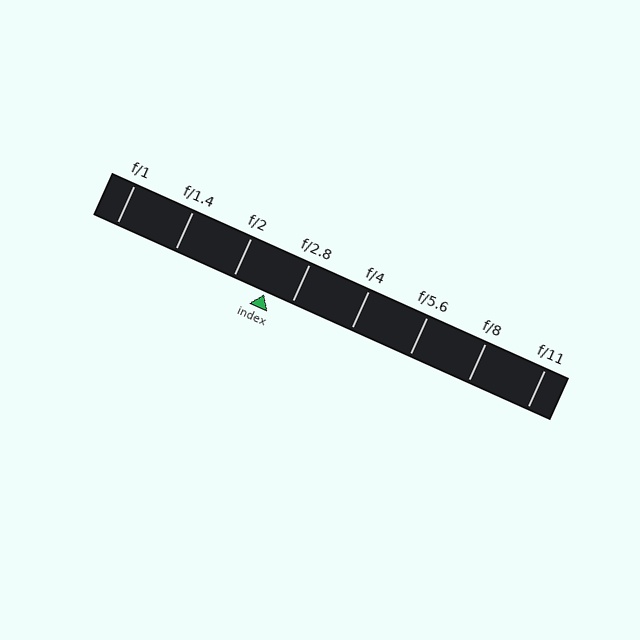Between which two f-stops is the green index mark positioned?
The index mark is between f/2 and f/2.8.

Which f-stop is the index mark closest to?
The index mark is closest to f/2.8.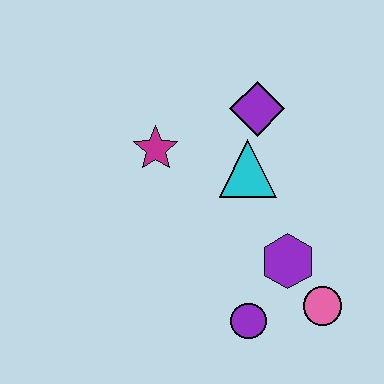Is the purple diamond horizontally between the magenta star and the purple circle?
No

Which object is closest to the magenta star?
The cyan triangle is closest to the magenta star.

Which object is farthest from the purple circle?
The purple diamond is farthest from the purple circle.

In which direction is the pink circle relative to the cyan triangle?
The pink circle is below the cyan triangle.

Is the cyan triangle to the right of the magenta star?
Yes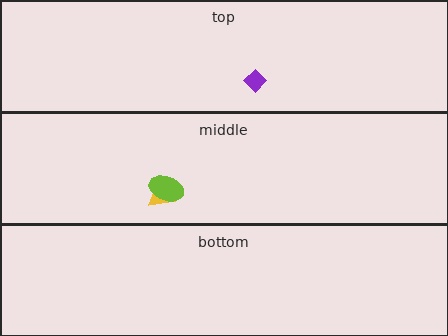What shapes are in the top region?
The purple diamond.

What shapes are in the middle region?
The yellow triangle, the lime ellipse.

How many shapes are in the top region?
1.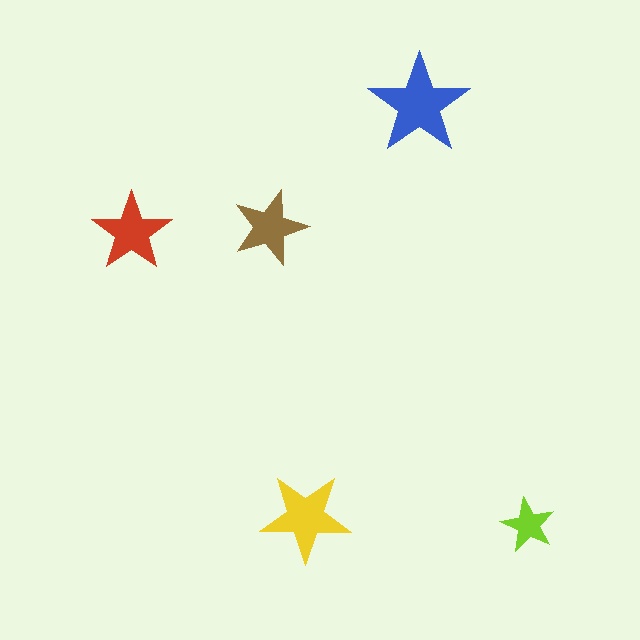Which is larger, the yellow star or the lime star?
The yellow one.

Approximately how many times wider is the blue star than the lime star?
About 2 times wider.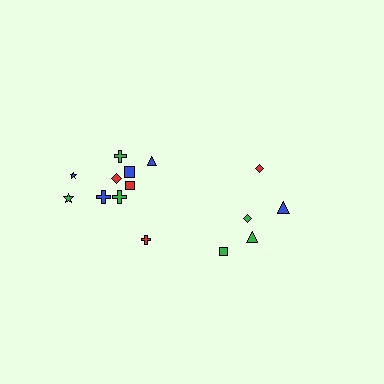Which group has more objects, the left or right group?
The left group.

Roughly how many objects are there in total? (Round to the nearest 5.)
Roughly 15 objects in total.